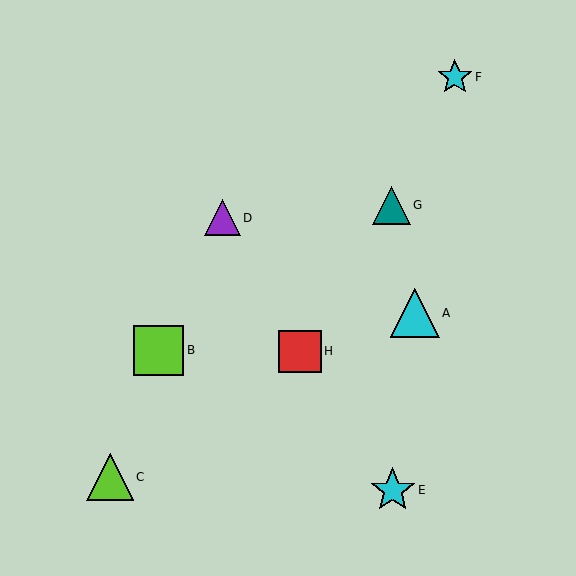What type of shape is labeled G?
Shape G is a teal triangle.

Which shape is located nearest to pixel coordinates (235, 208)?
The purple triangle (labeled D) at (222, 218) is nearest to that location.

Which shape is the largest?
The lime square (labeled B) is the largest.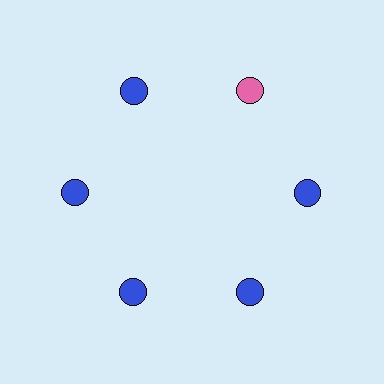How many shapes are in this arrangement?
There are 6 shapes arranged in a ring pattern.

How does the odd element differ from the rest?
It has a different color: pink instead of blue.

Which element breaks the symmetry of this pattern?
The pink circle at roughly the 1 o'clock position breaks the symmetry. All other shapes are blue circles.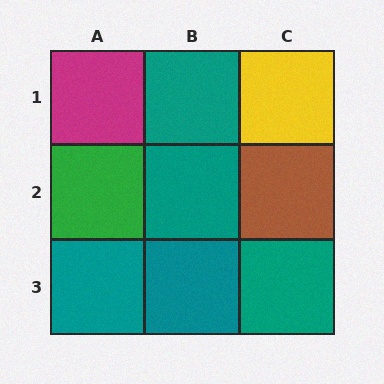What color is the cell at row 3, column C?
Teal.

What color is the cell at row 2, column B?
Teal.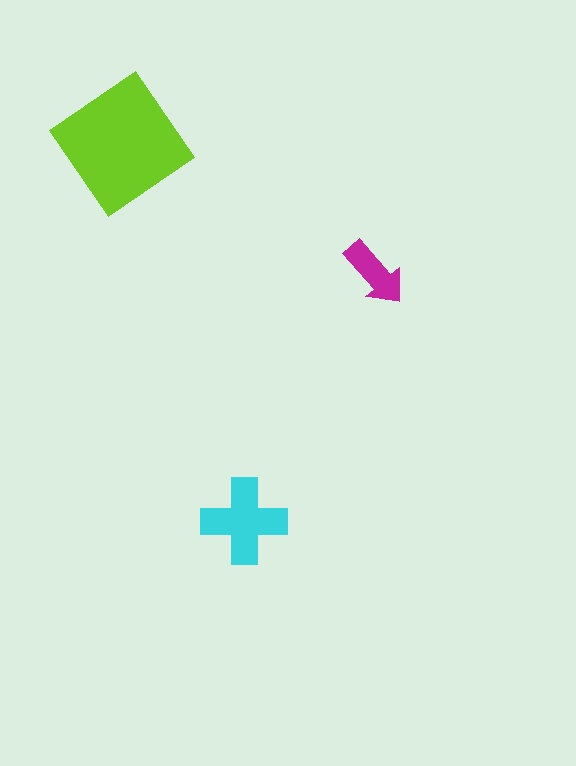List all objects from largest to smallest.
The lime diamond, the cyan cross, the magenta arrow.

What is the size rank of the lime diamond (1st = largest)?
1st.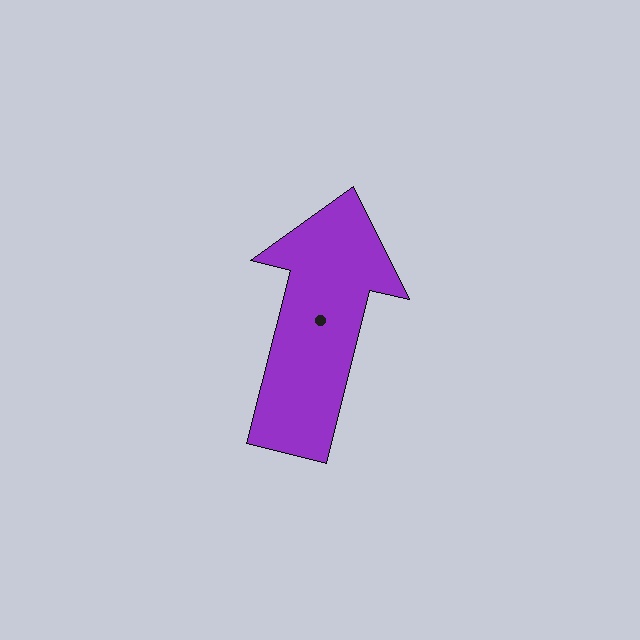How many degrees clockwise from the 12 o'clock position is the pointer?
Approximately 14 degrees.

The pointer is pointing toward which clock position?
Roughly 12 o'clock.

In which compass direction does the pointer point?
North.